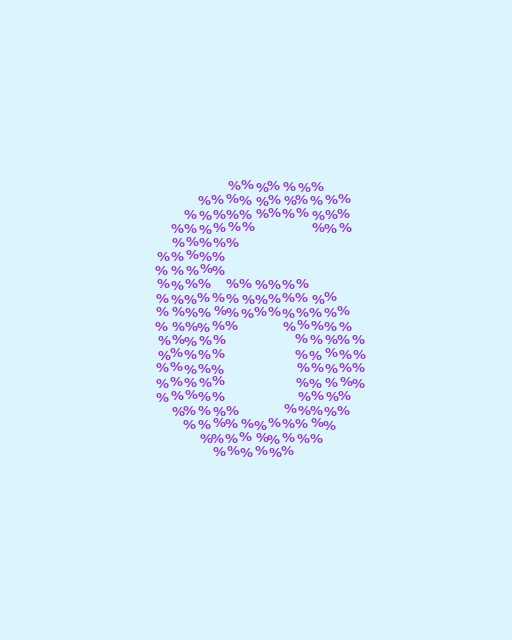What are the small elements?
The small elements are percent signs.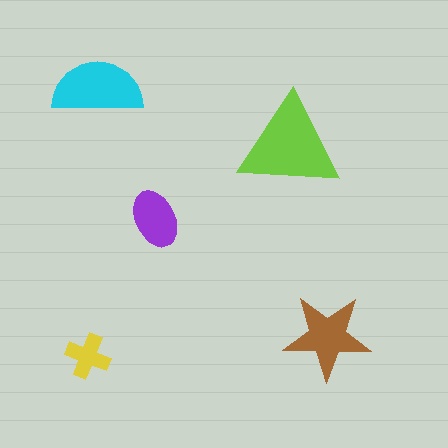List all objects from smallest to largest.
The yellow cross, the purple ellipse, the brown star, the cyan semicircle, the lime triangle.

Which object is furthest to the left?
The yellow cross is leftmost.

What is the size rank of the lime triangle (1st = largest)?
1st.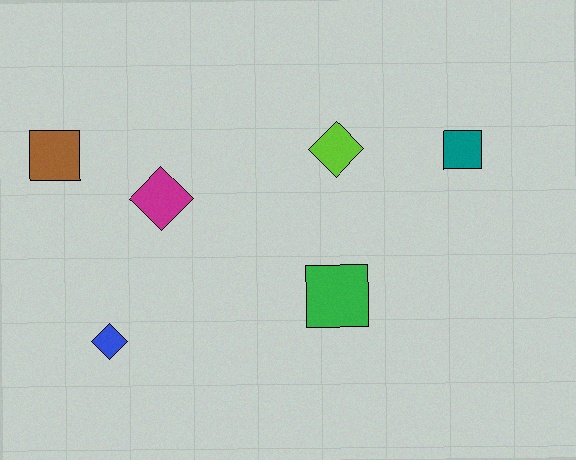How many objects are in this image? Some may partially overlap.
There are 6 objects.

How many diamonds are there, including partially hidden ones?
There are 3 diamonds.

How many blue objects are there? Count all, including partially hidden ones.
There is 1 blue object.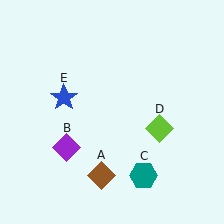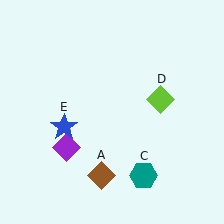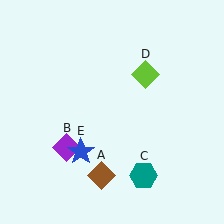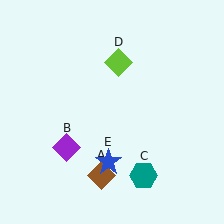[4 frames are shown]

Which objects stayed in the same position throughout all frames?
Brown diamond (object A) and purple diamond (object B) and teal hexagon (object C) remained stationary.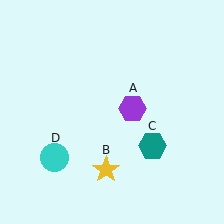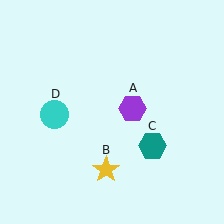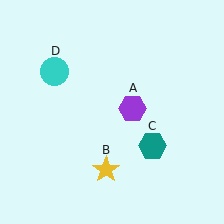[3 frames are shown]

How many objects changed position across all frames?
1 object changed position: cyan circle (object D).